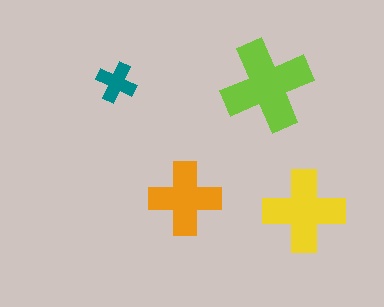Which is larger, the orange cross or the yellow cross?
The yellow one.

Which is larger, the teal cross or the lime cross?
The lime one.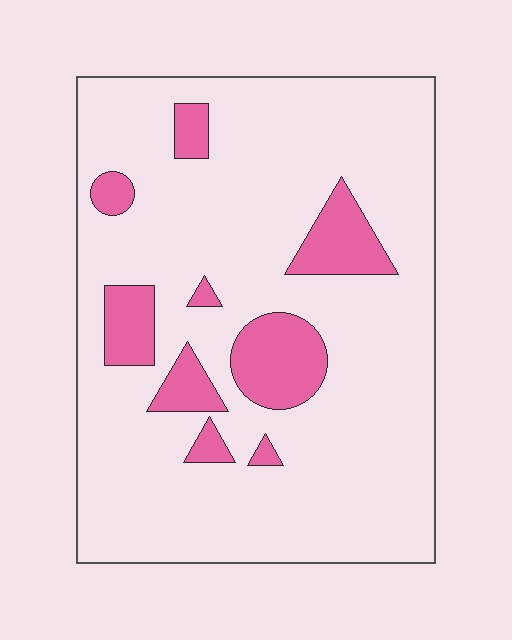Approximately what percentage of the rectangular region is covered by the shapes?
Approximately 15%.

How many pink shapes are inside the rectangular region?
9.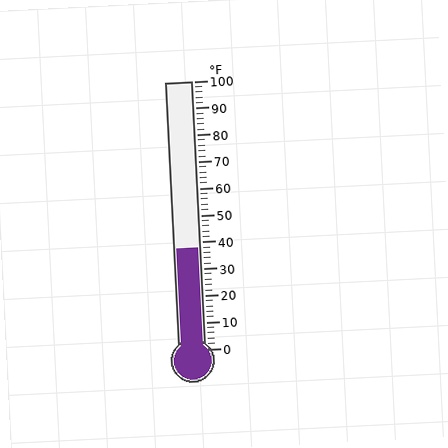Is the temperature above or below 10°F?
The temperature is above 10°F.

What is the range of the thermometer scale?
The thermometer scale ranges from 0°F to 100°F.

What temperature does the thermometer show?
The thermometer shows approximately 38°F.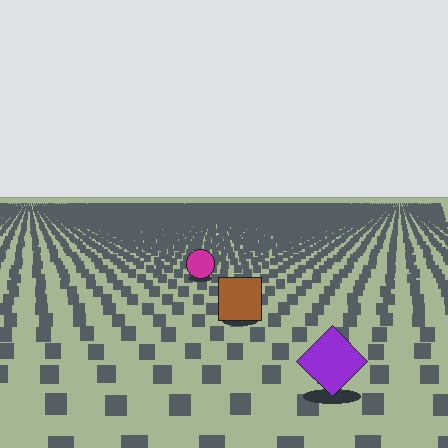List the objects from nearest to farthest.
From nearest to farthest: the purple diamond, the brown square, the magenta circle.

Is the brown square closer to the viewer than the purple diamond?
No. The purple diamond is closer — you can tell from the texture gradient: the ground texture is coarser near it.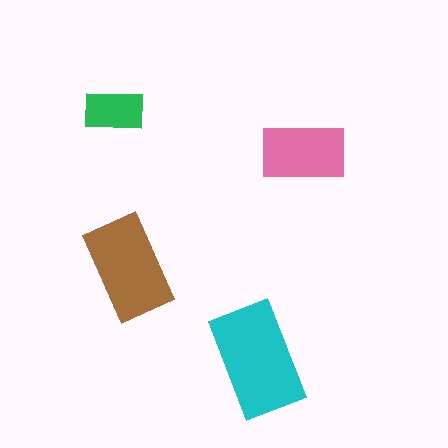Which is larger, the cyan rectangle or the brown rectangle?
The cyan one.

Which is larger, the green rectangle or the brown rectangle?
The brown one.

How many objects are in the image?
There are 4 objects in the image.